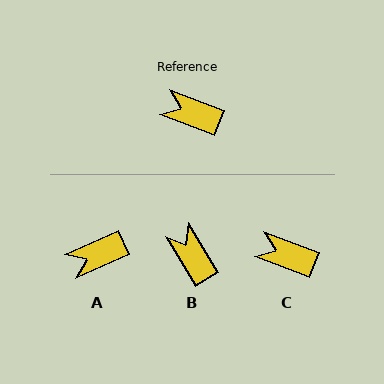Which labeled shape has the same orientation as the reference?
C.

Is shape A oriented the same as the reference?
No, it is off by about 45 degrees.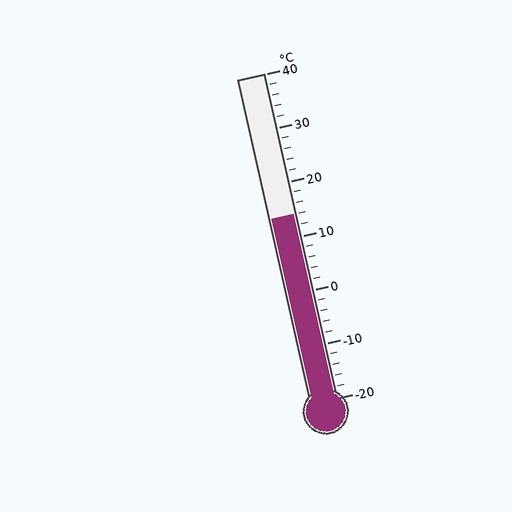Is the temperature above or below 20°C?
The temperature is below 20°C.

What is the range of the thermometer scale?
The thermometer scale ranges from -20°C to 40°C.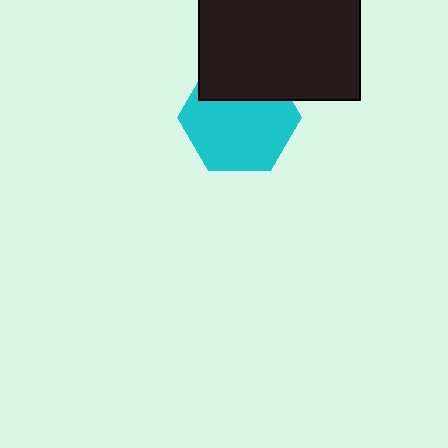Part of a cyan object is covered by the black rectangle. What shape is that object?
It is a hexagon.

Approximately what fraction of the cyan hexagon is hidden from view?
Roughly 31% of the cyan hexagon is hidden behind the black rectangle.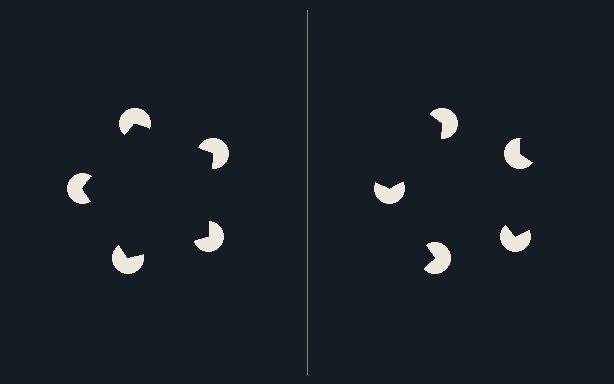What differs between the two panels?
The pac-man discs are positioned identically on both sides; only the wedge orientations differ. On the left they align to a pentagon; on the right they are misaligned.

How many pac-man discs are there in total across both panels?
10 — 5 on each side.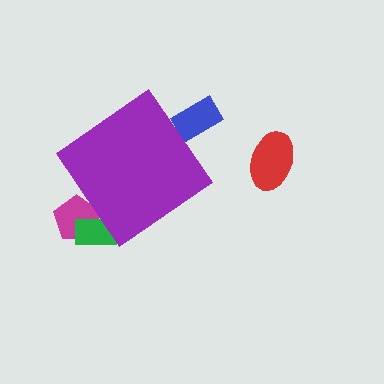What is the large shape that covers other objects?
A purple diamond.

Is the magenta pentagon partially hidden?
Yes, the magenta pentagon is partially hidden behind the purple diamond.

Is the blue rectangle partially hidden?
Yes, the blue rectangle is partially hidden behind the purple diamond.